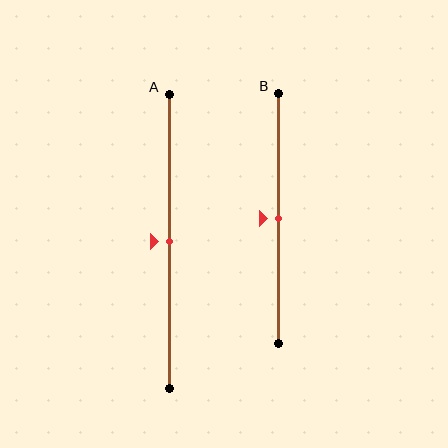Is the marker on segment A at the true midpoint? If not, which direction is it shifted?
Yes, the marker on segment A is at the true midpoint.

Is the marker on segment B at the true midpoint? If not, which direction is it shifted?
Yes, the marker on segment B is at the true midpoint.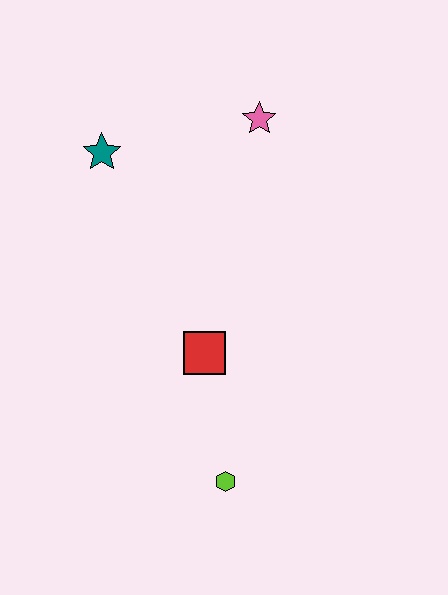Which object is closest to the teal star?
The pink star is closest to the teal star.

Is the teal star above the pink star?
No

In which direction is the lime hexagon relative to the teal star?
The lime hexagon is below the teal star.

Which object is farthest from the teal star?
The lime hexagon is farthest from the teal star.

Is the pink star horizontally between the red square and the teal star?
No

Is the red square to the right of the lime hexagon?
No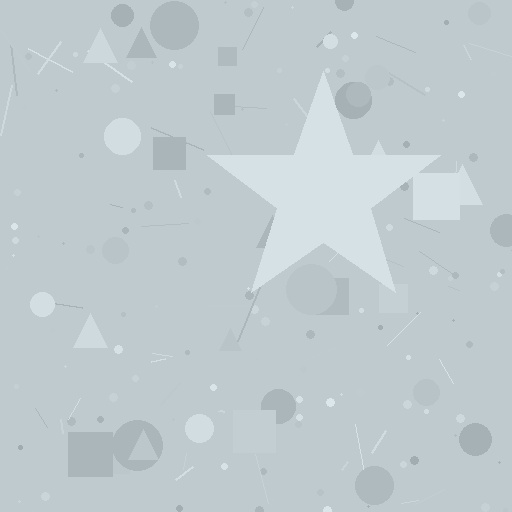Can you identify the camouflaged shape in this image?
The camouflaged shape is a star.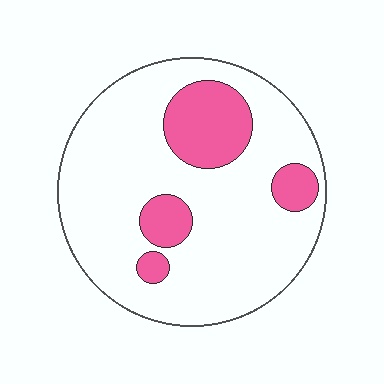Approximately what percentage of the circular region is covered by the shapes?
Approximately 20%.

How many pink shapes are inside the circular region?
4.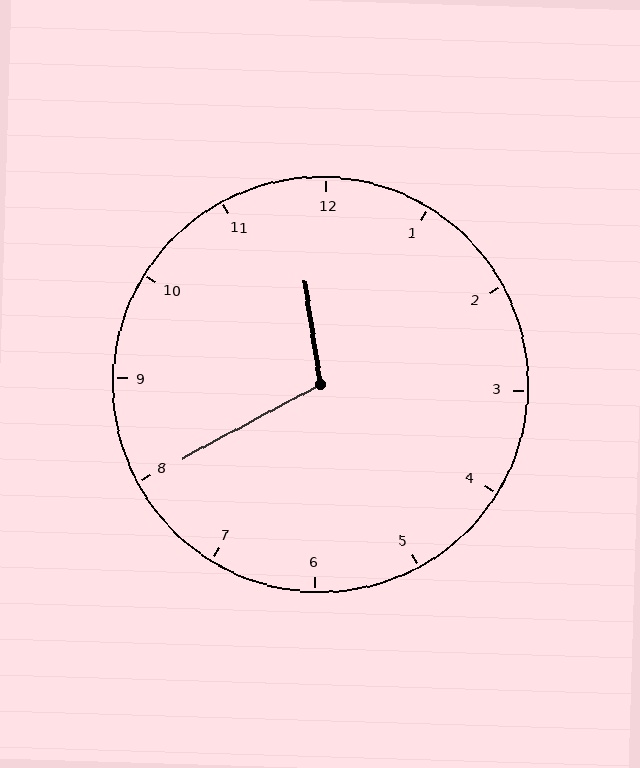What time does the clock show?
11:40.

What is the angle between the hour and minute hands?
Approximately 110 degrees.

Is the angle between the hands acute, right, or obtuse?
It is obtuse.